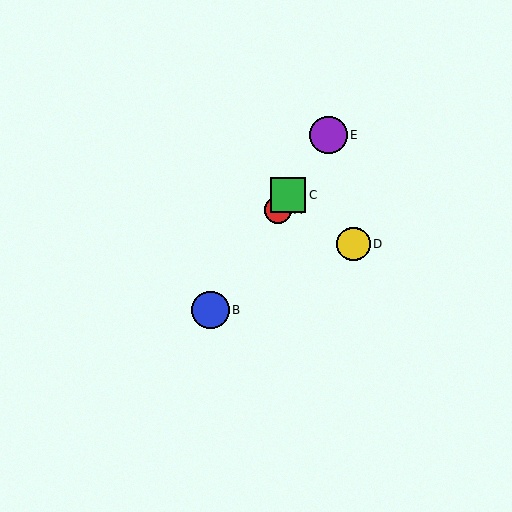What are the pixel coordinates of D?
Object D is at (354, 244).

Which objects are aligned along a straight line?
Objects A, B, C, E are aligned along a straight line.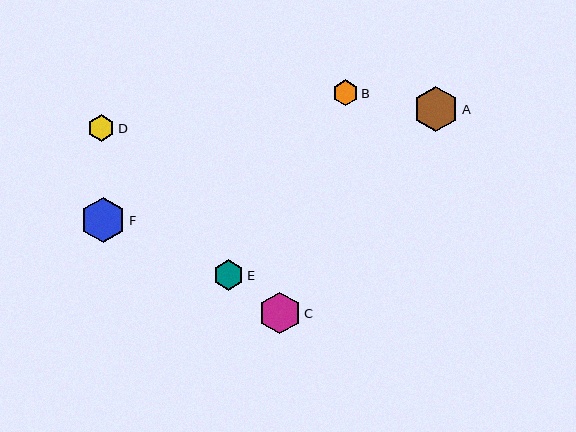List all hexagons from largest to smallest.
From largest to smallest: A, F, C, E, D, B.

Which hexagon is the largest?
Hexagon A is the largest with a size of approximately 45 pixels.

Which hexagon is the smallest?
Hexagon B is the smallest with a size of approximately 26 pixels.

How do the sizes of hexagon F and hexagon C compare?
Hexagon F and hexagon C are approximately the same size.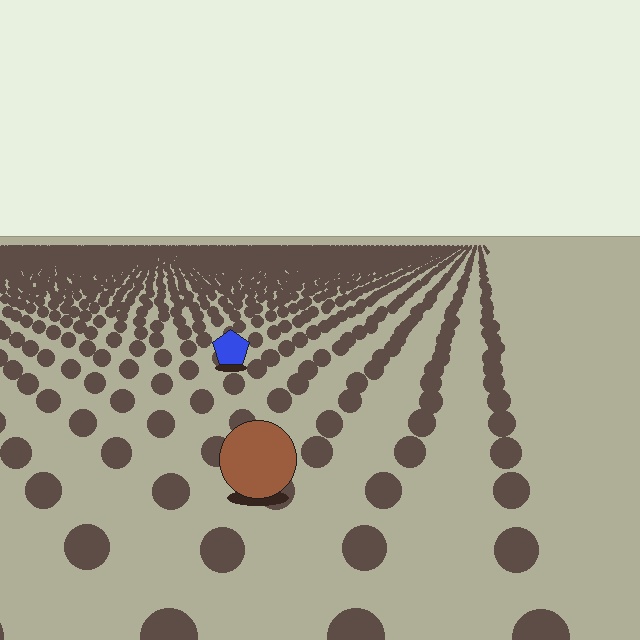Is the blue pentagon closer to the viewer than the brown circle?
No. The brown circle is closer — you can tell from the texture gradient: the ground texture is coarser near it.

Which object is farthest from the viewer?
The blue pentagon is farthest from the viewer. It appears smaller and the ground texture around it is denser.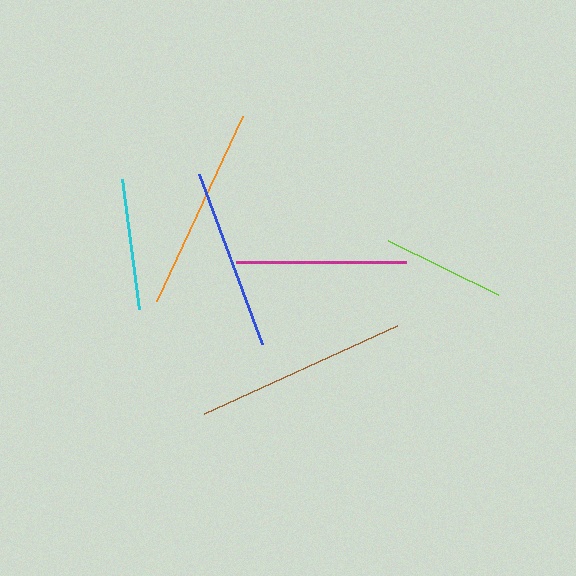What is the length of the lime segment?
The lime segment is approximately 122 pixels long.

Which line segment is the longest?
The brown line is the longest at approximately 213 pixels.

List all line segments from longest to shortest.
From longest to shortest: brown, orange, blue, magenta, cyan, lime.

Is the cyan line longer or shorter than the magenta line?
The magenta line is longer than the cyan line.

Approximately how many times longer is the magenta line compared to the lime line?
The magenta line is approximately 1.4 times the length of the lime line.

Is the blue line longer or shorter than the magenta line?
The blue line is longer than the magenta line.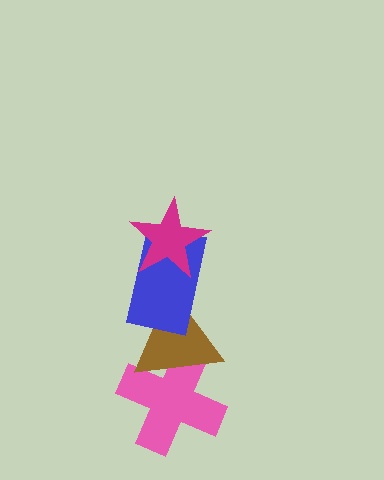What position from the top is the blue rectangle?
The blue rectangle is 2nd from the top.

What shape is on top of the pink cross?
The brown triangle is on top of the pink cross.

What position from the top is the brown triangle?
The brown triangle is 3rd from the top.